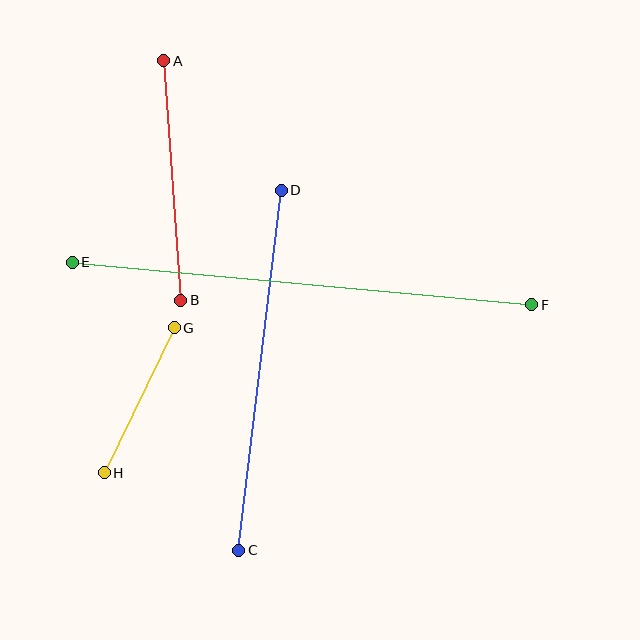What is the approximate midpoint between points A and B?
The midpoint is at approximately (172, 181) pixels.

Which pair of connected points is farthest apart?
Points E and F are farthest apart.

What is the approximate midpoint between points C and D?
The midpoint is at approximately (260, 370) pixels.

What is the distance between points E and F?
The distance is approximately 462 pixels.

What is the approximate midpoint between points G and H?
The midpoint is at approximately (139, 400) pixels.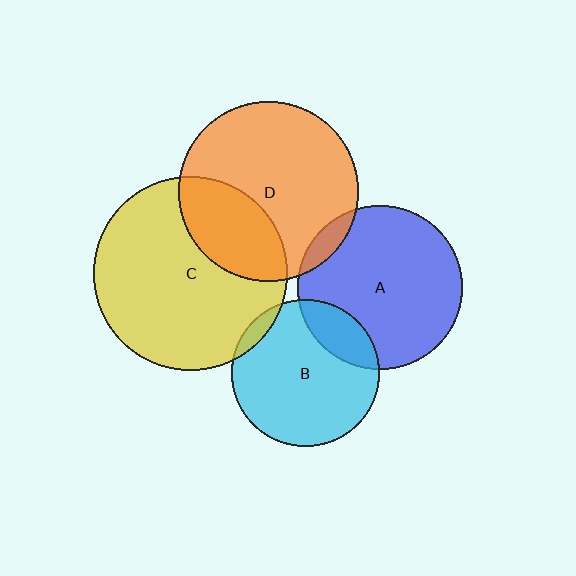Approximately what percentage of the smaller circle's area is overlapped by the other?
Approximately 30%.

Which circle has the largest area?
Circle C (yellow).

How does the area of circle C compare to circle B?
Approximately 1.7 times.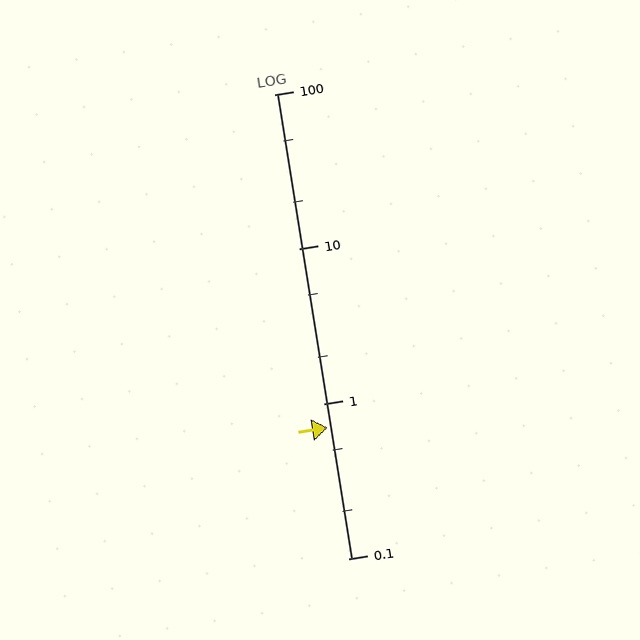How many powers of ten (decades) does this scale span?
The scale spans 3 decades, from 0.1 to 100.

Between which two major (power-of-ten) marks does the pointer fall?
The pointer is between 0.1 and 1.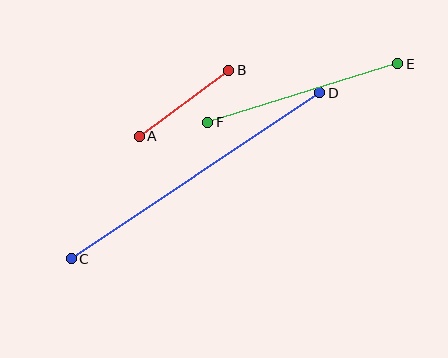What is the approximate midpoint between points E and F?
The midpoint is at approximately (303, 93) pixels.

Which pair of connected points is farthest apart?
Points C and D are farthest apart.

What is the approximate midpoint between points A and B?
The midpoint is at approximately (184, 103) pixels.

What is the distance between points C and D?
The distance is approximately 299 pixels.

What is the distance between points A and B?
The distance is approximately 111 pixels.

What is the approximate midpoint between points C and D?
The midpoint is at approximately (196, 176) pixels.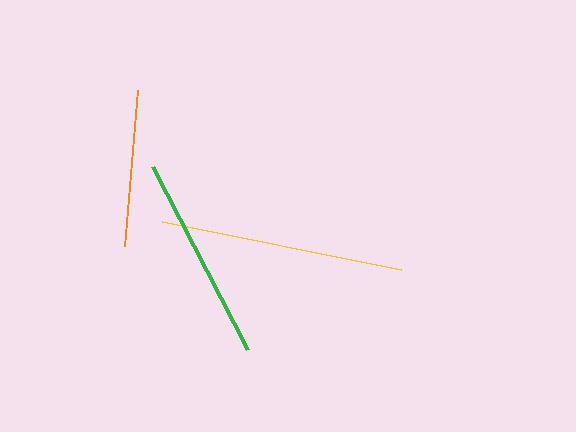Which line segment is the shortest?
The orange line is the shortest at approximately 156 pixels.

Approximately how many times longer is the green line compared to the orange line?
The green line is approximately 1.3 times the length of the orange line.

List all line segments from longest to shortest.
From longest to shortest: yellow, green, orange.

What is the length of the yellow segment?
The yellow segment is approximately 244 pixels long.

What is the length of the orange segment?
The orange segment is approximately 156 pixels long.